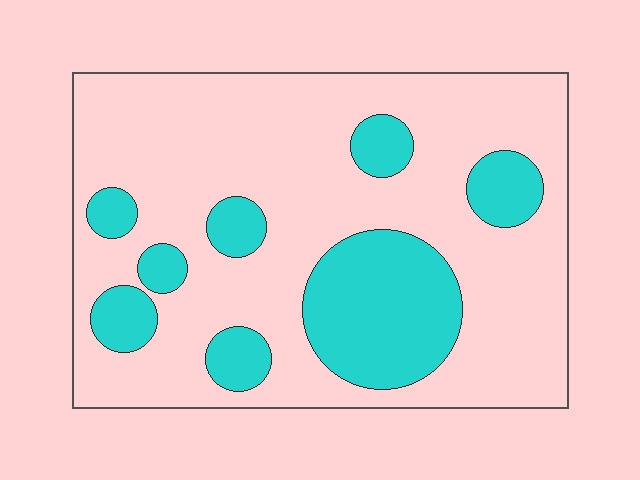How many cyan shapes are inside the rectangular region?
8.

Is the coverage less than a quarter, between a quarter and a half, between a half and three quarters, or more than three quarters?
Between a quarter and a half.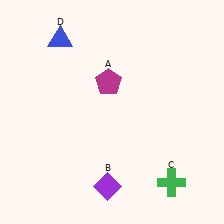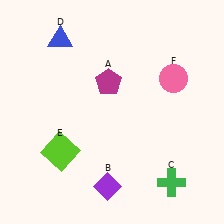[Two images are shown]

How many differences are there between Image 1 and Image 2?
There are 2 differences between the two images.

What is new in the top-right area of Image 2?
A pink circle (F) was added in the top-right area of Image 2.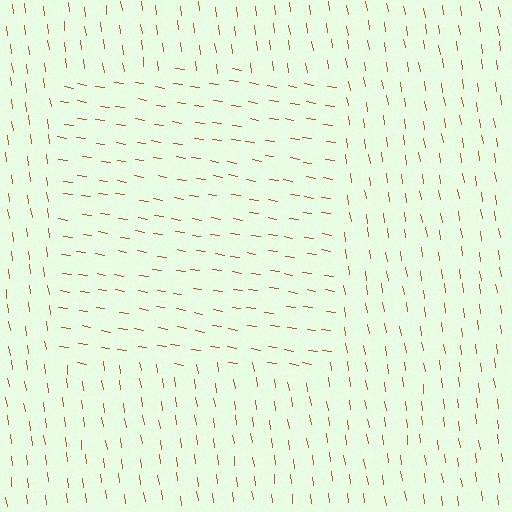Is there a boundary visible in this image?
Yes, there is a texture boundary formed by a change in line orientation.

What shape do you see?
I see a rectangle.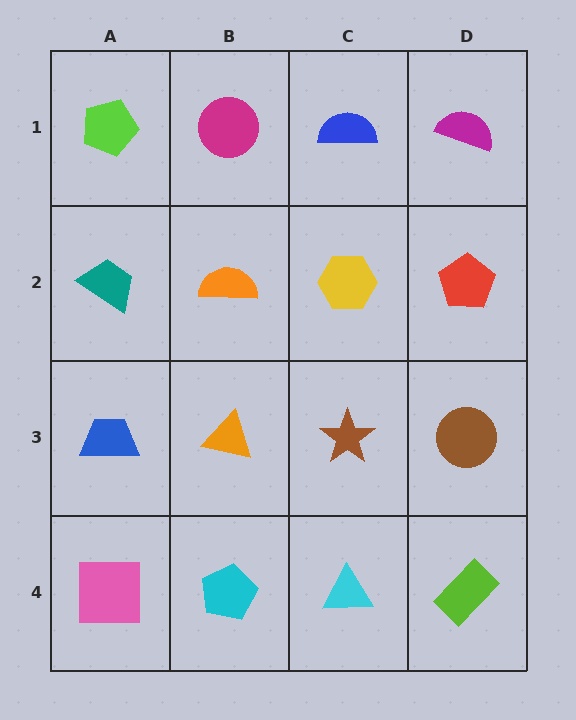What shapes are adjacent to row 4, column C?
A brown star (row 3, column C), a cyan pentagon (row 4, column B), a lime rectangle (row 4, column D).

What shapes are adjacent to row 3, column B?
An orange semicircle (row 2, column B), a cyan pentagon (row 4, column B), a blue trapezoid (row 3, column A), a brown star (row 3, column C).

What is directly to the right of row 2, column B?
A yellow hexagon.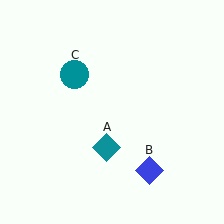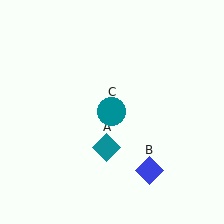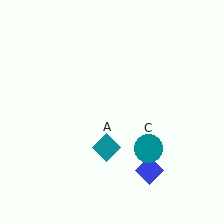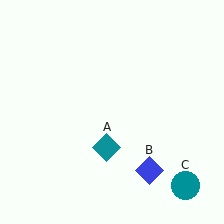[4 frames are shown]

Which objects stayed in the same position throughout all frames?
Teal diamond (object A) and blue diamond (object B) remained stationary.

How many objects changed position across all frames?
1 object changed position: teal circle (object C).